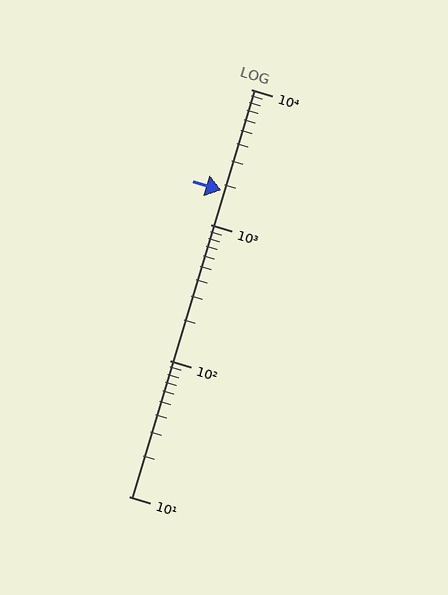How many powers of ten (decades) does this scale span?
The scale spans 3 decades, from 10 to 10000.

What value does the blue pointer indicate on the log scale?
The pointer indicates approximately 1800.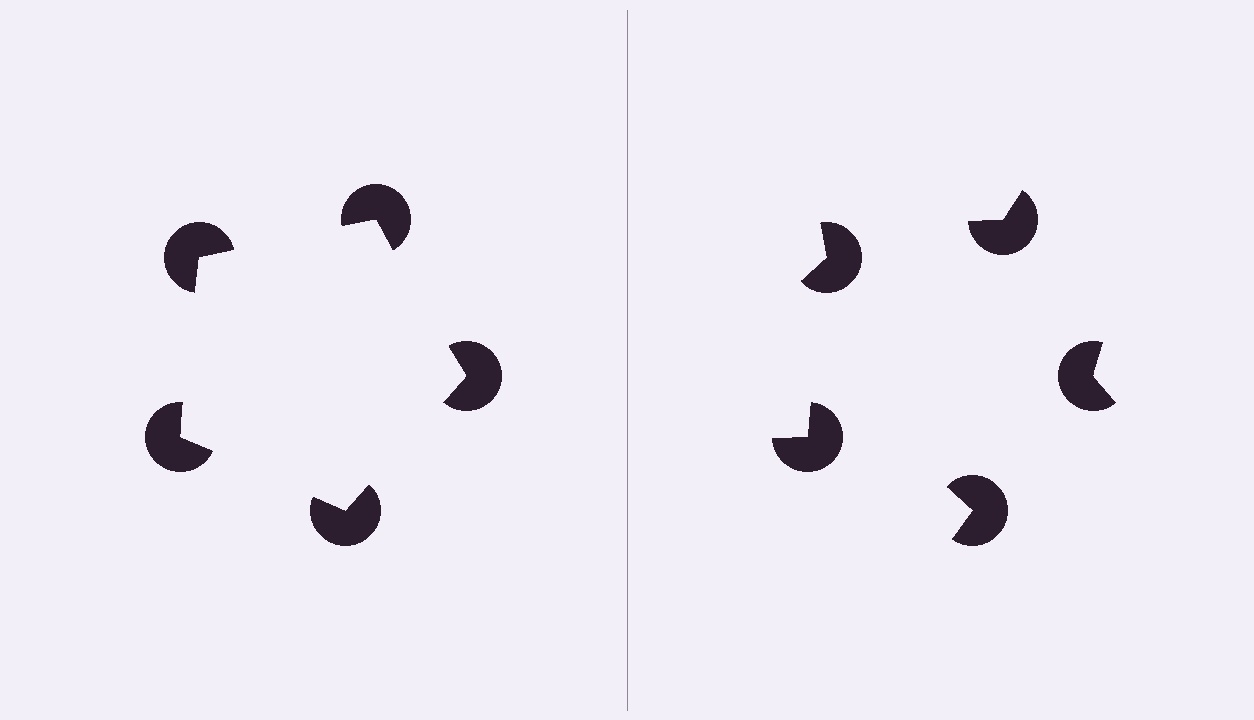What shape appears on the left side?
An illusory pentagon.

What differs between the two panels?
The pac-man discs are positioned identically on both sides; only the wedge orientations differ. On the left they align to a pentagon; on the right they are misaligned.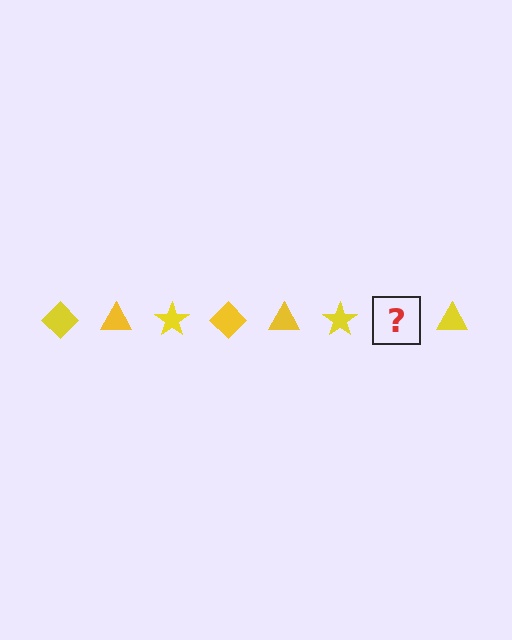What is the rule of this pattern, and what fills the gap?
The rule is that the pattern cycles through diamond, triangle, star shapes in yellow. The gap should be filled with a yellow diamond.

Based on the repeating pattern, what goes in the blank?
The blank should be a yellow diamond.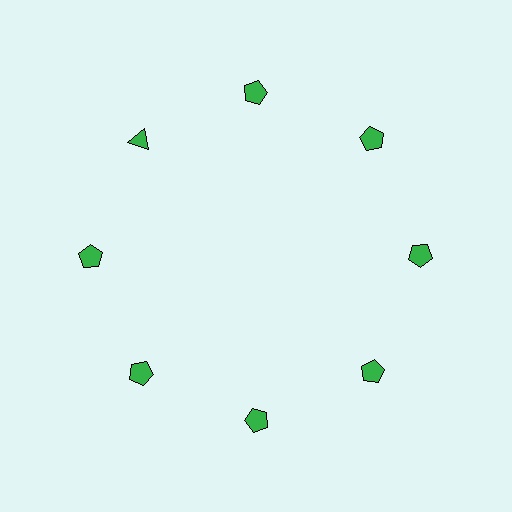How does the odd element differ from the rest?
It has a different shape: triangle instead of pentagon.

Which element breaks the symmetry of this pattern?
The green triangle at roughly the 10 o'clock position breaks the symmetry. All other shapes are green pentagons.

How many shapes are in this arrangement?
There are 8 shapes arranged in a ring pattern.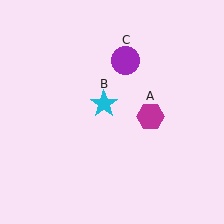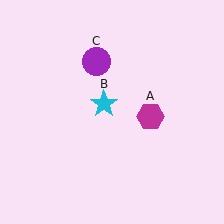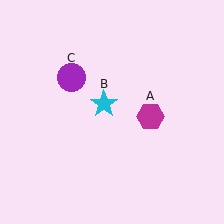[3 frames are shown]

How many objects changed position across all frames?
1 object changed position: purple circle (object C).